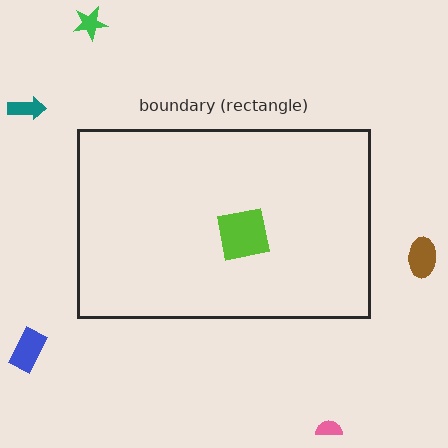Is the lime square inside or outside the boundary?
Inside.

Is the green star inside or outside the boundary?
Outside.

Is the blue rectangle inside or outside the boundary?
Outside.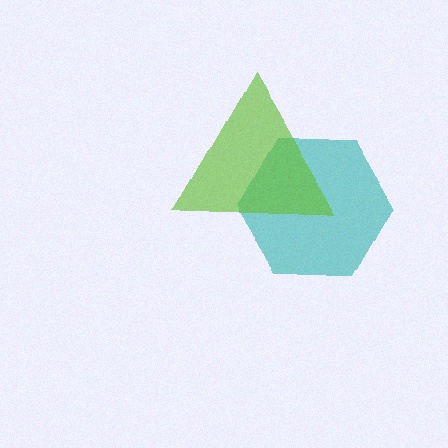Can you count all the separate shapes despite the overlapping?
Yes, there are 2 separate shapes.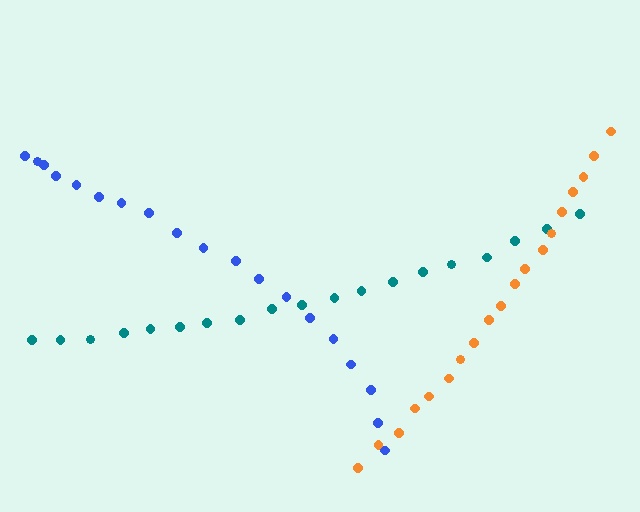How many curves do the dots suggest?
There are 3 distinct paths.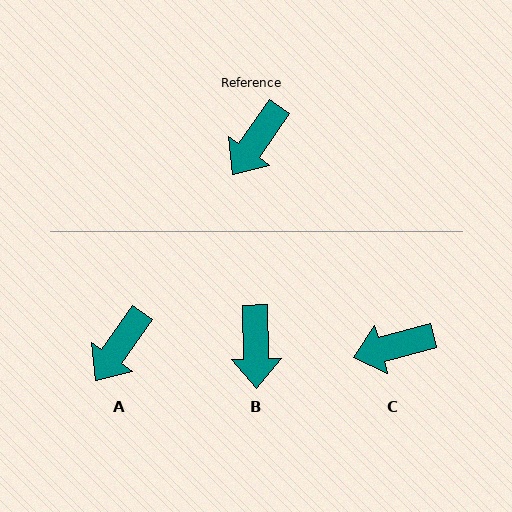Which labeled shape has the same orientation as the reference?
A.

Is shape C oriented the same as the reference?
No, it is off by about 40 degrees.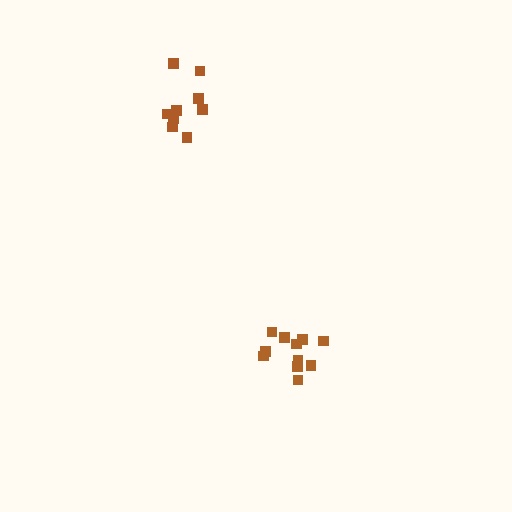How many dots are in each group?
Group 1: 11 dots, Group 2: 9 dots (20 total).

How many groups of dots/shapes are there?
There are 2 groups.